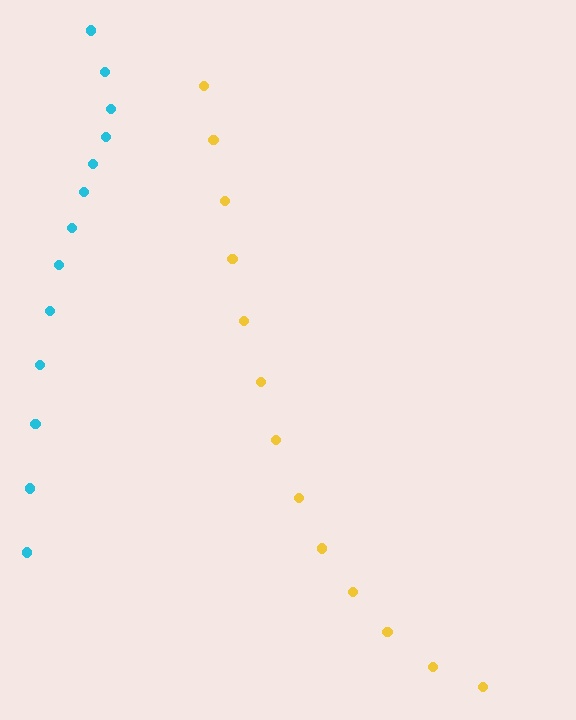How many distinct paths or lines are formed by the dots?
There are 2 distinct paths.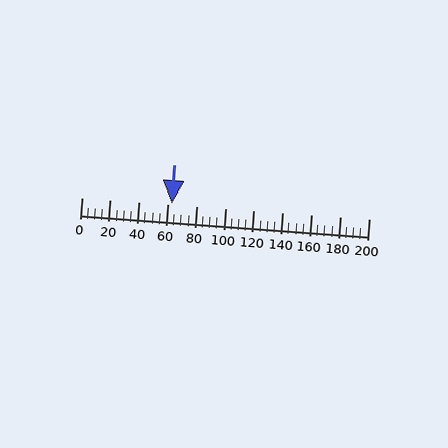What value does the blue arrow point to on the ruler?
The blue arrow points to approximately 62.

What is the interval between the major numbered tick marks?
The major tick marks are spaced 20 units apart.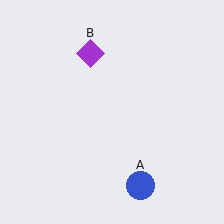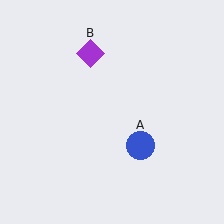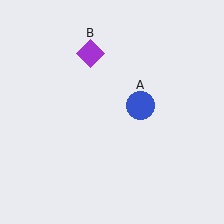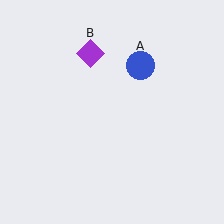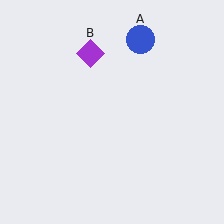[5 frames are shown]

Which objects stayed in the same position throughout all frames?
Purple diamond (object B) remained stationary.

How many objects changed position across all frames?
1 object changed position: blue circle (object A).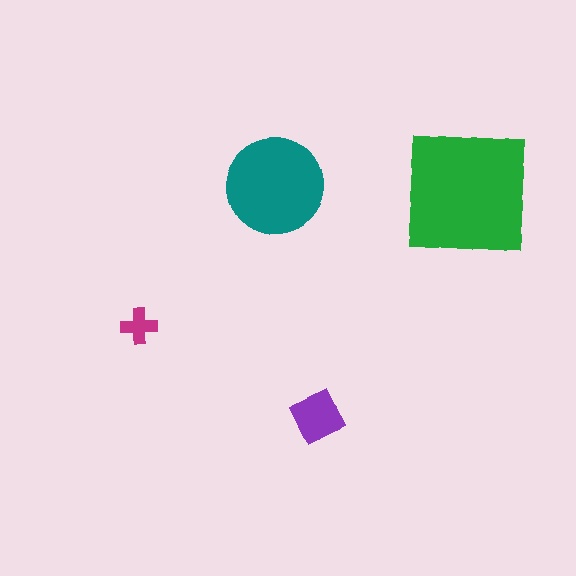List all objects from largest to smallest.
The green square, the teal circle, the purple diamond, the magenta cross.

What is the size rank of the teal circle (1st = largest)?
2nd.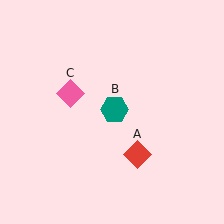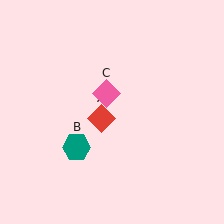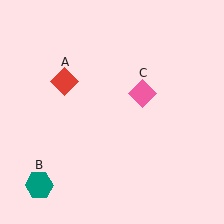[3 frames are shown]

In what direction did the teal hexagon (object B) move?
The teal hexagon (object B) moved down and to the left.